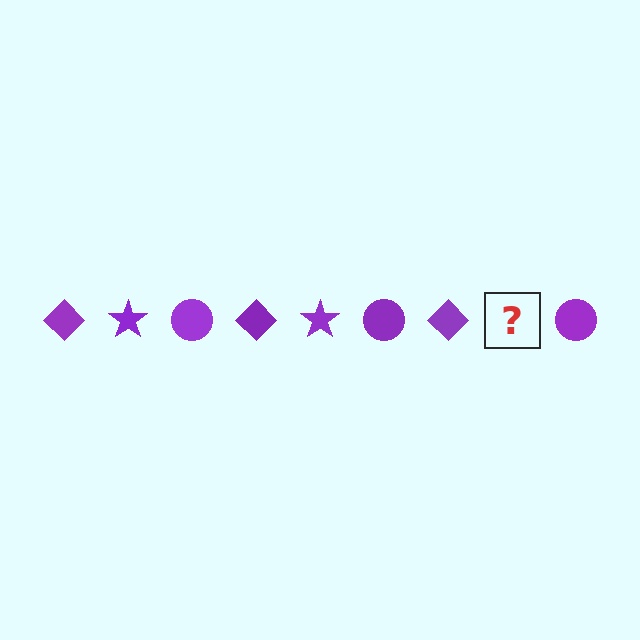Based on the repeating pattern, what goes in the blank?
The blank should be a purple star.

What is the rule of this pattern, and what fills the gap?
The rule is that the pattern cycles through diamond, star, circle shapes in purple. The gap should be filled with a purple star.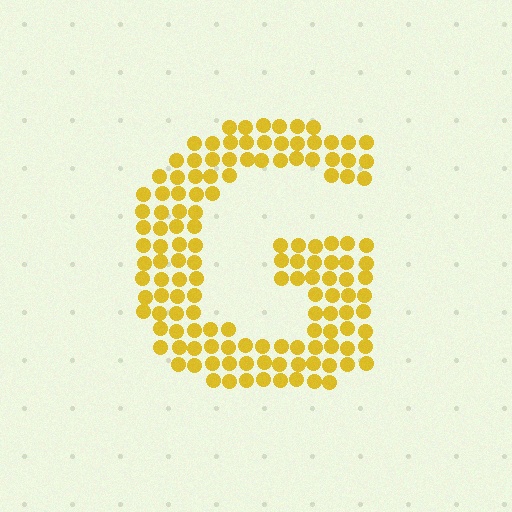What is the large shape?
The large shape is the letter G.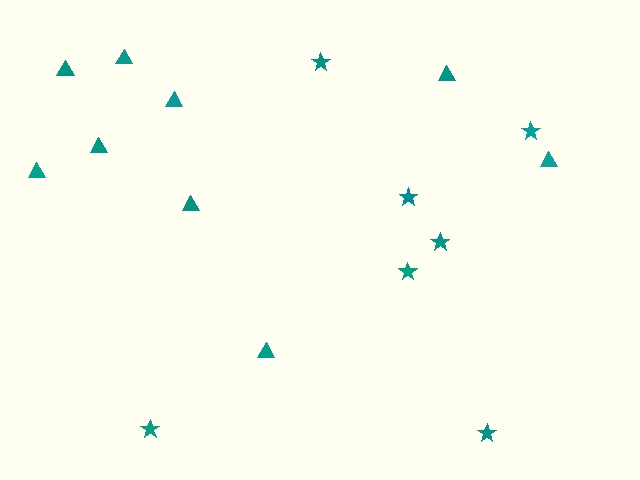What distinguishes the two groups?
There are 2 groups: one group of triangles (9) and one group of stars (7).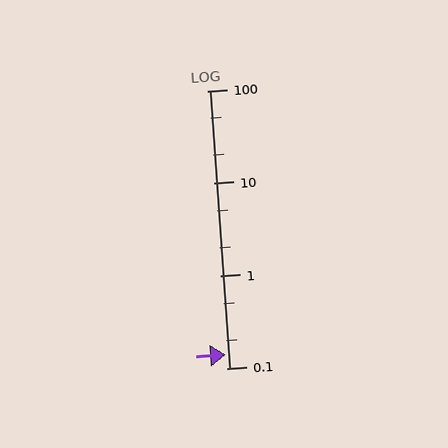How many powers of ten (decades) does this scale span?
The scale spans 3 decades, from 0.1 to 100.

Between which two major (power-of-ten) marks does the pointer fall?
The pointer is between 0.1 and 1.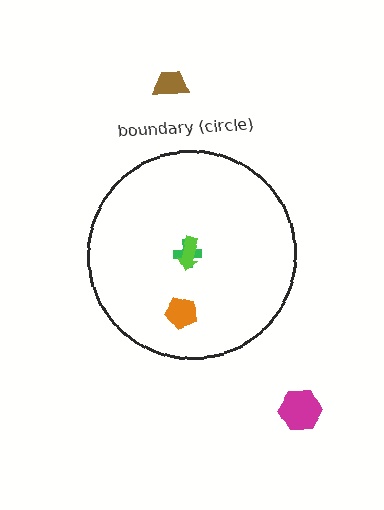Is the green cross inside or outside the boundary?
Inside.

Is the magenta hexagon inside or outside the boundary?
Outside.